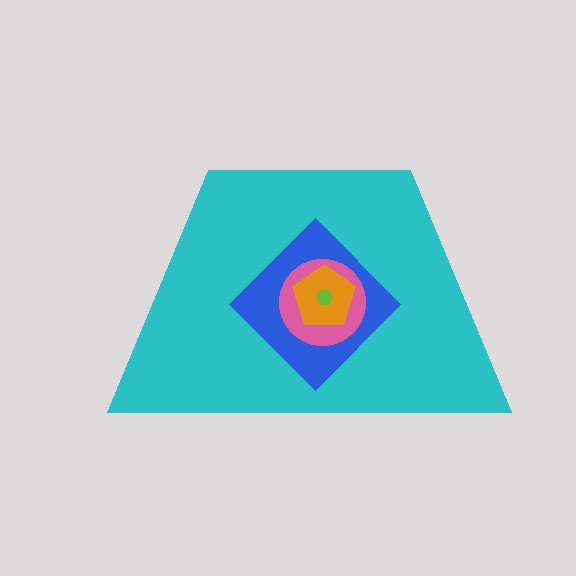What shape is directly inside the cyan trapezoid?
The blue diamond.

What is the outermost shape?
The cyan trapezoid.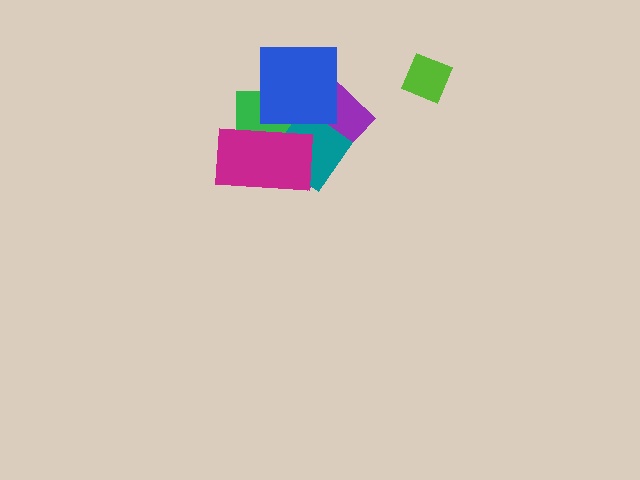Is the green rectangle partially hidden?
Yes, it is partially covered by another shape.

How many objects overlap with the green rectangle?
4 objects overlap with the green rectangle.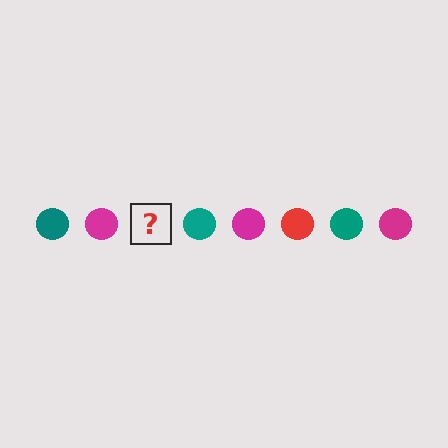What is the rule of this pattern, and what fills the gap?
The rule is that the pattern cycles through teal, magenta, red circles. The gap should be filled with a red circle.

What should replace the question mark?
The question mark should be replaced with a red circle.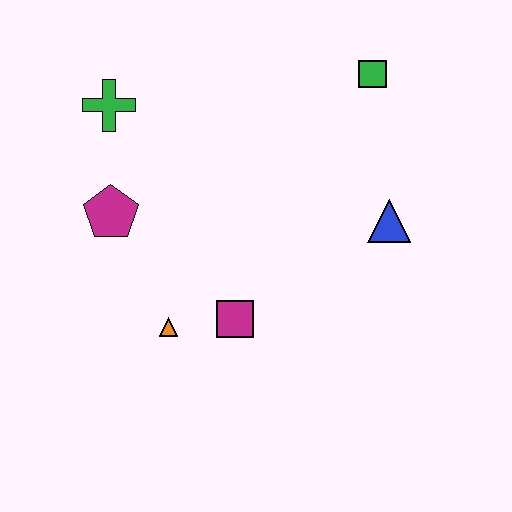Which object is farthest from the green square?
The orange triangle is farthest from the green square.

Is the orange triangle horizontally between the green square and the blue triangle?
No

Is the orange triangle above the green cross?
No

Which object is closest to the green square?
The blue triangle is closest to the green square.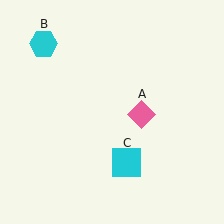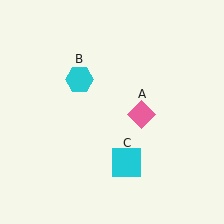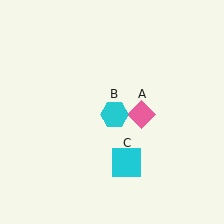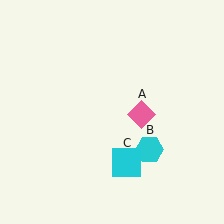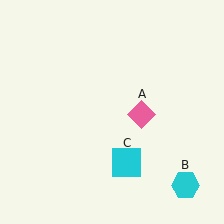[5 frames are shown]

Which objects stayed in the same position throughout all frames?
Pink diamond (object A) and cyan square (object C) remained stationary.